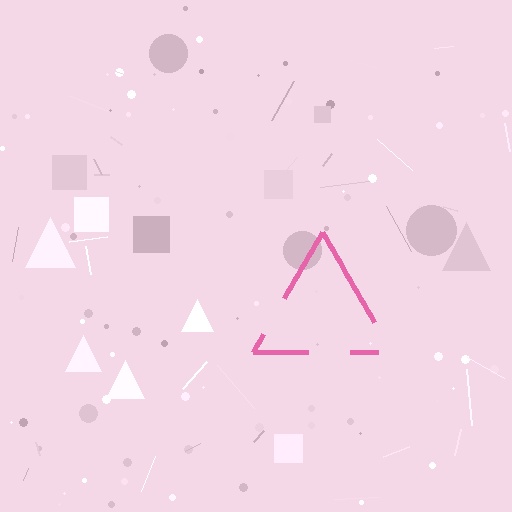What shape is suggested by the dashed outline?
The dashed outline suggests a triangle.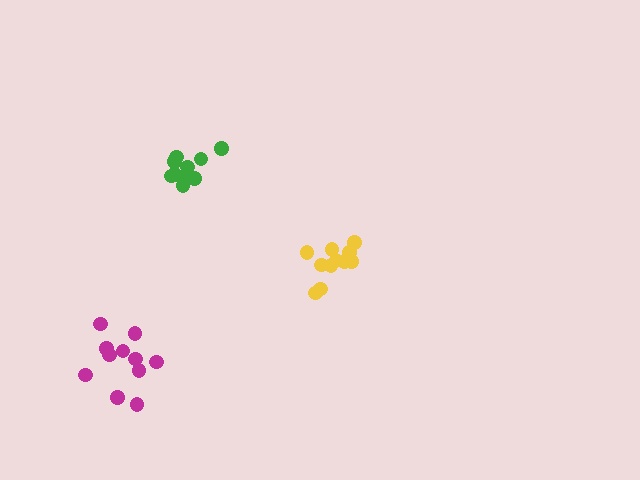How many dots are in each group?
Group 1: 11 dots, Group 2: 10 dots, Group 3: 11 dots (32 total).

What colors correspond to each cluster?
The clusters are colored: yellow, green, magenta.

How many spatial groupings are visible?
There are 3 spatial groupings.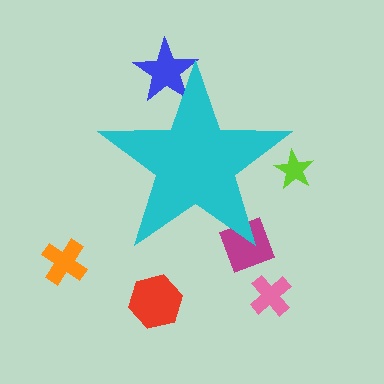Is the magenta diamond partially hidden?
Yes, the magenta diamond is partially hidden behind the cyan star.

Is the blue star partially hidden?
Yes, the blue star is partially hidden behind the cyan star.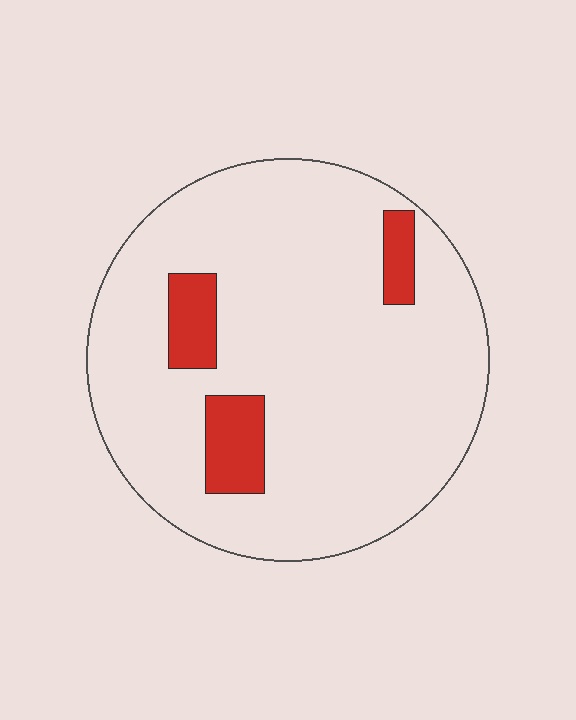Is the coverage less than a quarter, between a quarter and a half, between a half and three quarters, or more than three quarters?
Less than a quarter.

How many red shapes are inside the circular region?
3.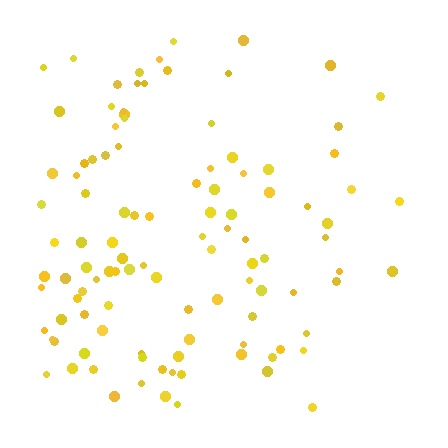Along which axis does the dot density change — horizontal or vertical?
Horizontal.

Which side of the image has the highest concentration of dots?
The left.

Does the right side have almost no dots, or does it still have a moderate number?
Still a moderate number, just noticeably fewer than the left.